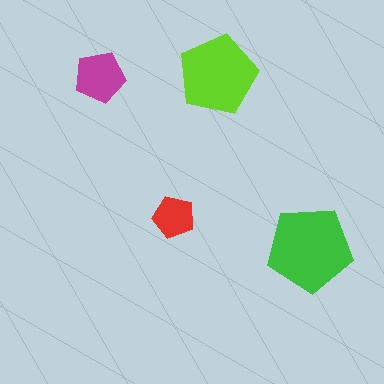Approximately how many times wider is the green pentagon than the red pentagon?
About 2 times wider.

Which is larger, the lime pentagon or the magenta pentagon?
The lime one.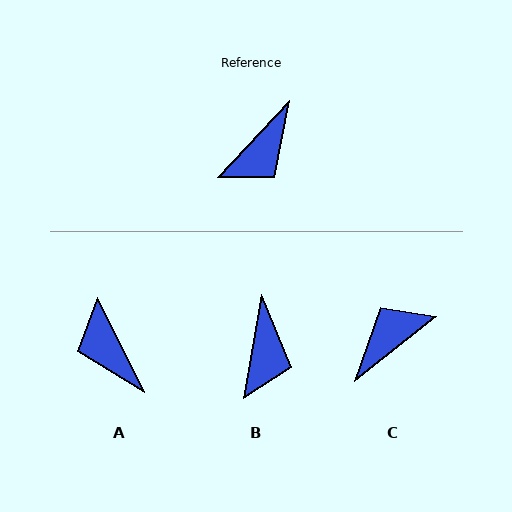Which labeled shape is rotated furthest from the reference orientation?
C, about 171 degrees away.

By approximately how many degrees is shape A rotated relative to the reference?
Approximately 111 degrees clockwise.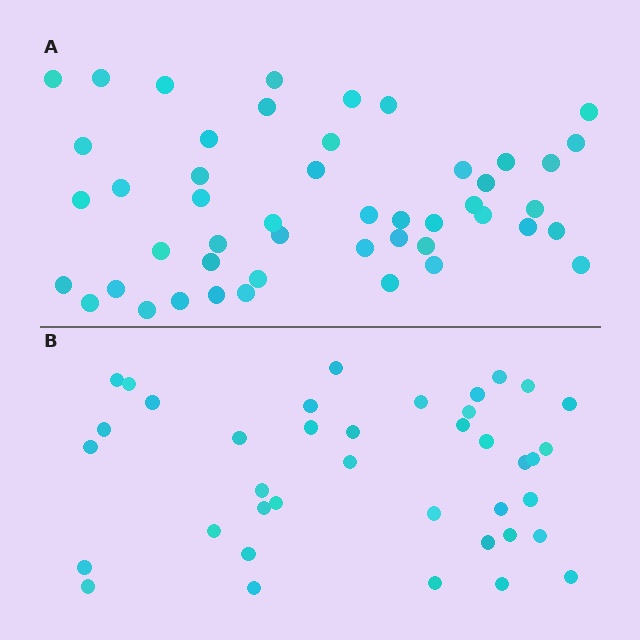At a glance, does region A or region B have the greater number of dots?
Region A (the top region) has more dots.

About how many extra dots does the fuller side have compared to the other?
Region A has roughly 8 or so more dots than region B.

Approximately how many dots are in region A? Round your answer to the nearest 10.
About 50 dots. (The exact count is 48, which rounds to 50.)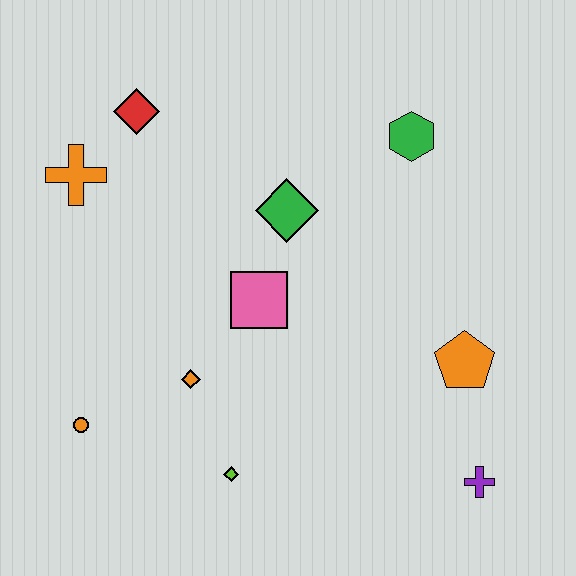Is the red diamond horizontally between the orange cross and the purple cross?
Yes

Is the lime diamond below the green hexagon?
Yes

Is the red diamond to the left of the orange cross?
No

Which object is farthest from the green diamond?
The purple cross is farthest from the green diamond.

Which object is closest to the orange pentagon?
The purple cross is closest to the orange pentagon.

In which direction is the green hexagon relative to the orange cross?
The green hexagon is to the right of the orange cross.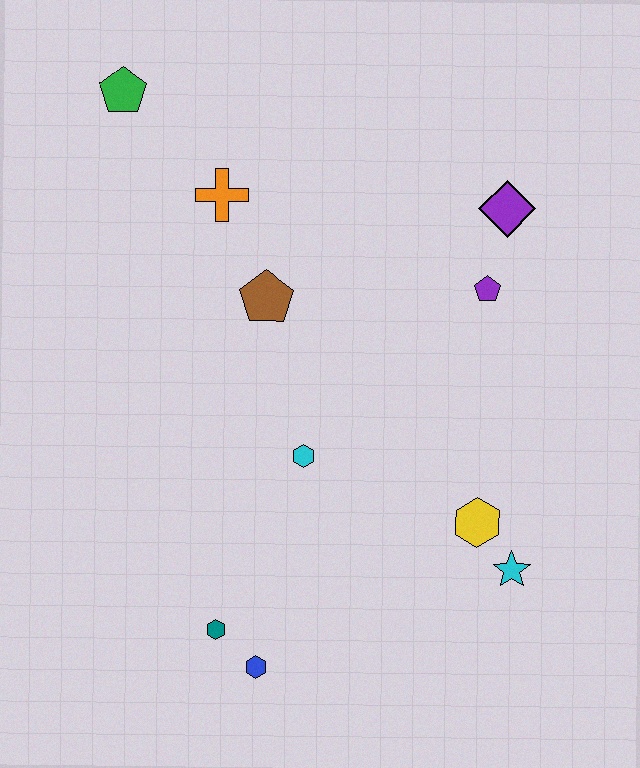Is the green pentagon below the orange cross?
No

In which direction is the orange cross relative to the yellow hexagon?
The orange cross is above the yellow hexagon.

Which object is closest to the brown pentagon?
The orange cross is closest to the brown pentagon.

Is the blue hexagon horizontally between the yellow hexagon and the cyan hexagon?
No